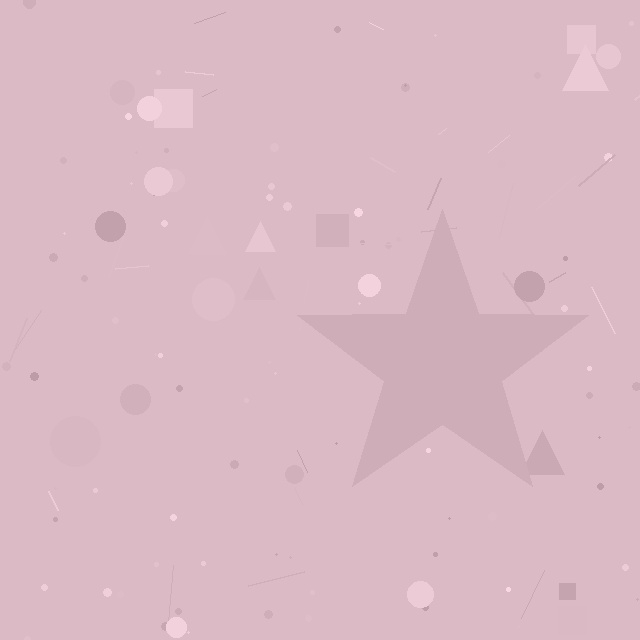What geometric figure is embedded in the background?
A star is embedded in the background.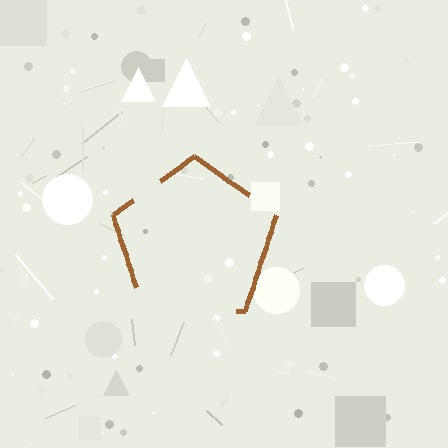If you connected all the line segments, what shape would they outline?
They would outline a pentagon.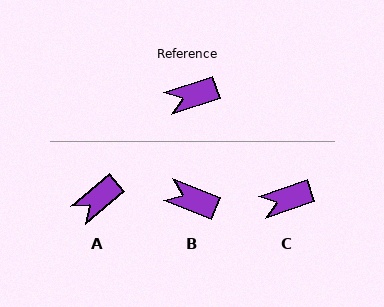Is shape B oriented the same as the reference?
No, it is off by about 40 degrees.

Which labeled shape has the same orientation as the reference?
C.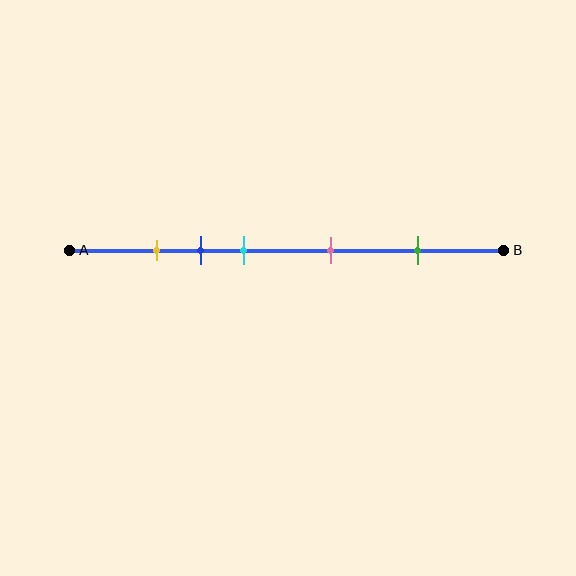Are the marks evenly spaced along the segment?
No, the marks are not evenly spaced.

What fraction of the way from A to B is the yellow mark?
The yellow mark is approximately 20% (0.2) of the way from A to B.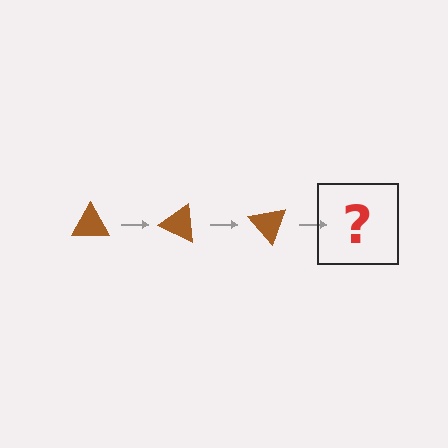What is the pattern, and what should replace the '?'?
The pattern is that the triangle rotates 25 degrees each step. The '?' should be a brown triangle rotated 75 degrees.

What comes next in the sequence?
The next element should be a brown triangle rotated 75 degrees.